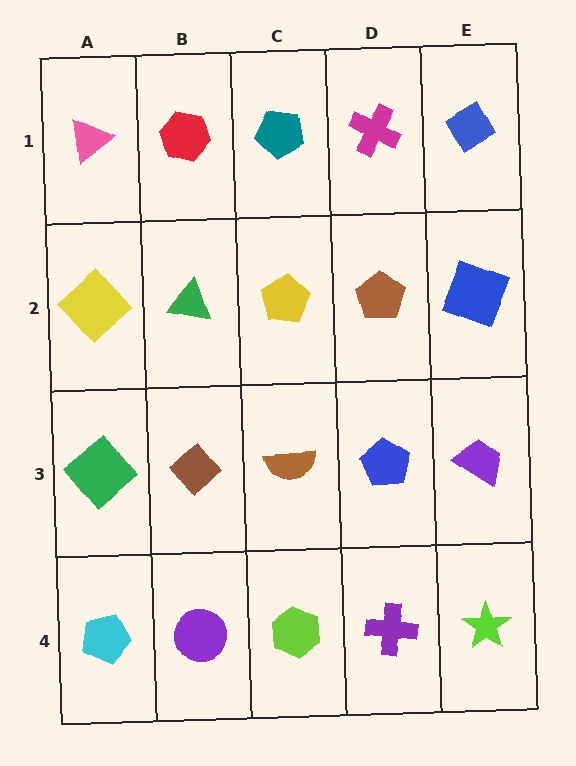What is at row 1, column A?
A pink triangle.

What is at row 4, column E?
A lime star.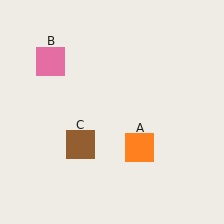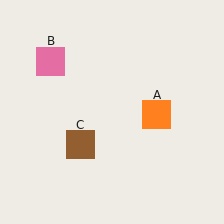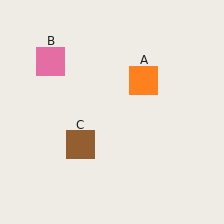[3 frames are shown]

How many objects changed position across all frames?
1 object changed position: orange square (object A).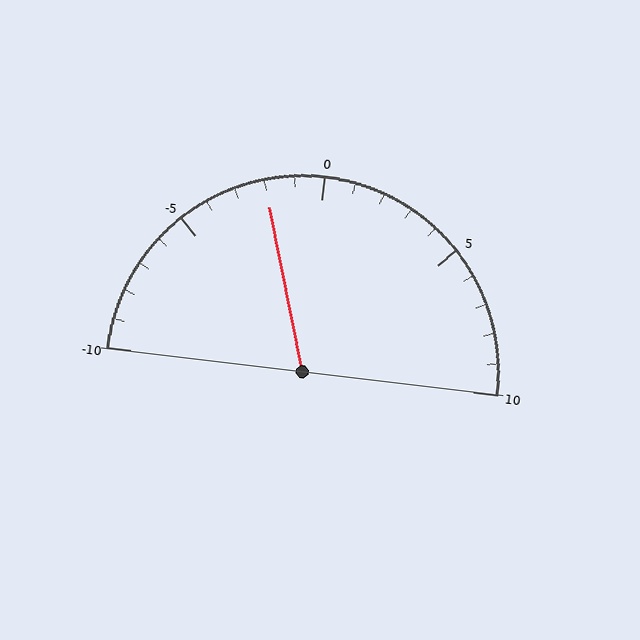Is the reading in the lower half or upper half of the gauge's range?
The reading is in the lower half of the range (-10 to 10).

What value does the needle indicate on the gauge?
The needle indicates approximately -2.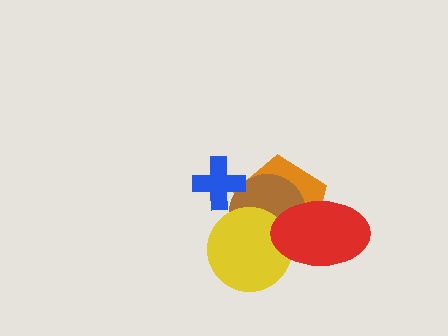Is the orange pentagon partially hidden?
Yes, it is partially covered by another shape.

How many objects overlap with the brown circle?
4 objects overlap with the brown circle.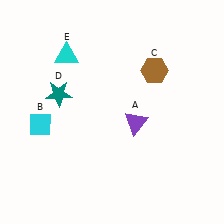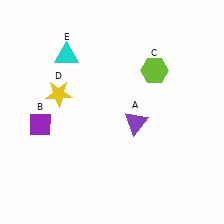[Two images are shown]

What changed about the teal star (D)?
In Image 1, D is teal. In Image 2, it changed to yellow.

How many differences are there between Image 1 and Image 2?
There are 3 differences between the two images.